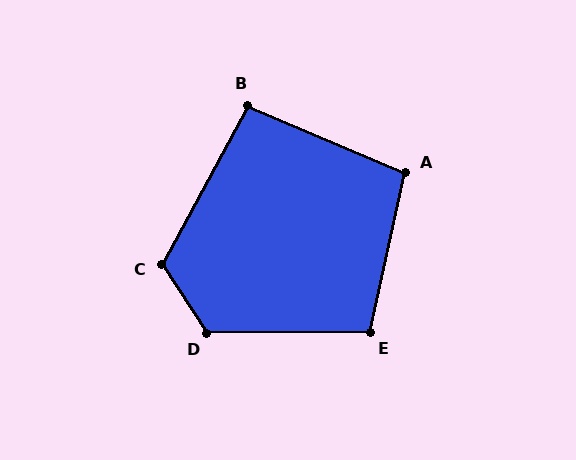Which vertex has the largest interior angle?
D, at approximately 123 degrees.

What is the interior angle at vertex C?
Approximately 118 degrees (obtuse).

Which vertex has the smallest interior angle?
B, at approximately 95 degrees.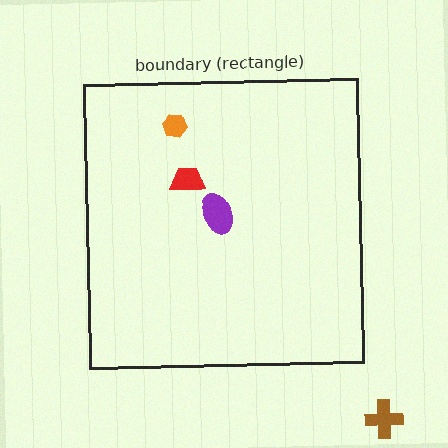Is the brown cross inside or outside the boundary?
Outside.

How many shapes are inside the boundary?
3 inside, 1 outside.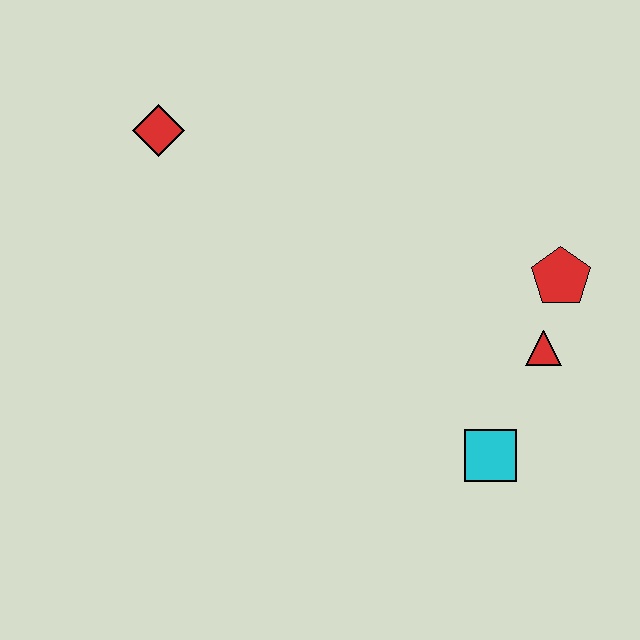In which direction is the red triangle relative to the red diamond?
The red triangle is to the right of the red diamond.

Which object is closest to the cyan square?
The red triangle is closest to the cyan square.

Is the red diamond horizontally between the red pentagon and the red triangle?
No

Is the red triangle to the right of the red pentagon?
No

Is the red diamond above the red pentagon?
Yes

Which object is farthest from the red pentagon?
The red diamond is farthest from the red pentagon.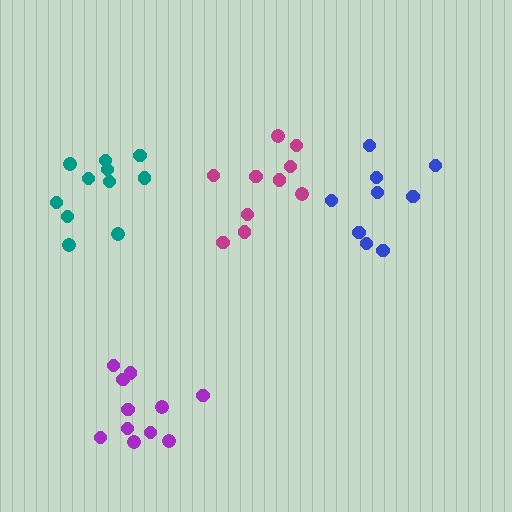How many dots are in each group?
Group 1: 11 dots, Group 2: 9 dots, Group 3: 11 dots, Group 4: 10 dots (41 total).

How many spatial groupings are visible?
There are 4 spatial groupings.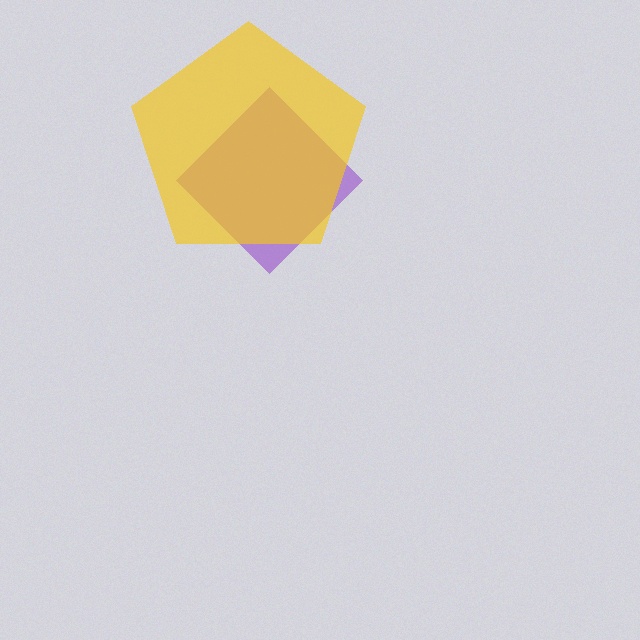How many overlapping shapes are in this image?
There are 2 overlapping shapes in the image.